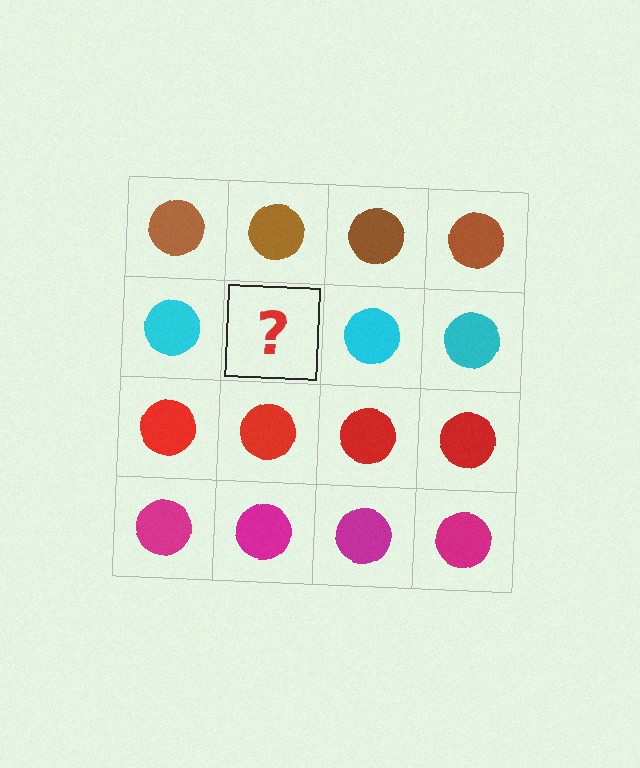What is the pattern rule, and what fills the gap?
The rule is that each row has a consistent color. The gap should be filled with a cyan circle.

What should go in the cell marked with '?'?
The missing cell should contain a cyan circle.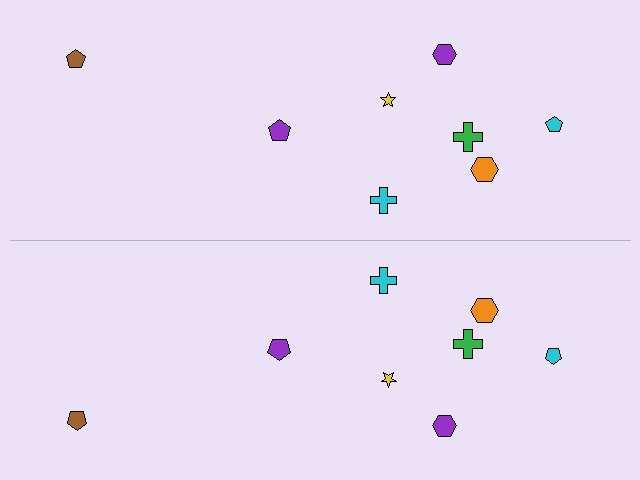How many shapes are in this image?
There are 16 shapes in this image.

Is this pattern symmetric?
Yes, this pattern has bilateral (reflection) symmetry.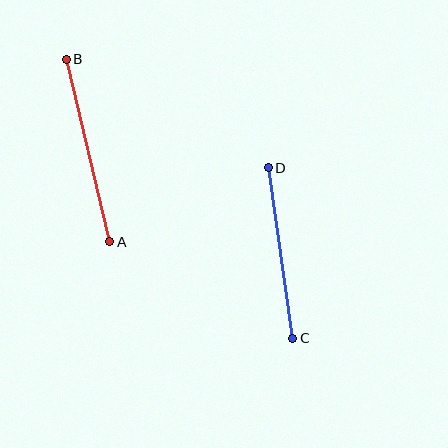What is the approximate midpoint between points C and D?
The midpoint is at approximately (280, 253) pixels.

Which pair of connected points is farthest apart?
Points A and B are farthest apart.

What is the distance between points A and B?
The distance is approximately 187 pixels.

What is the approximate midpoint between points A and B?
The midpoint is at approximately (88, 150) pixels.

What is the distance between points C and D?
The distance is approximately 172 pixels.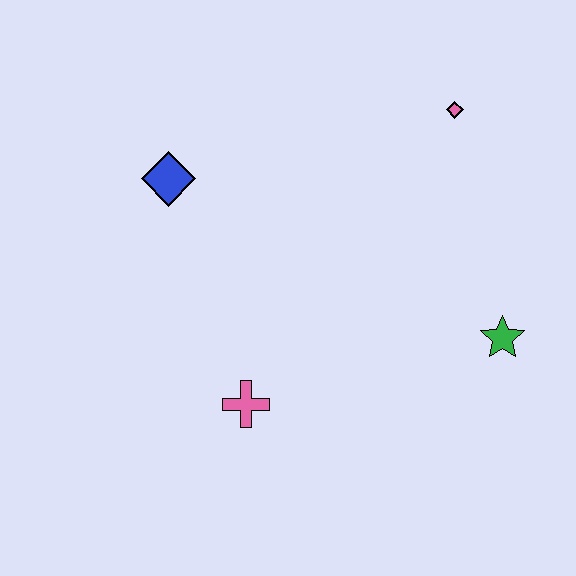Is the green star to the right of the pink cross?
Yes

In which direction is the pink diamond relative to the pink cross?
The pink diamond is above the pink cross.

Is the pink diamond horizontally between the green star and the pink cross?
Yes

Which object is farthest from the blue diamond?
The green star is farthest from the blue diamond.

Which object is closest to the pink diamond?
The green star is closest to the pink diamond.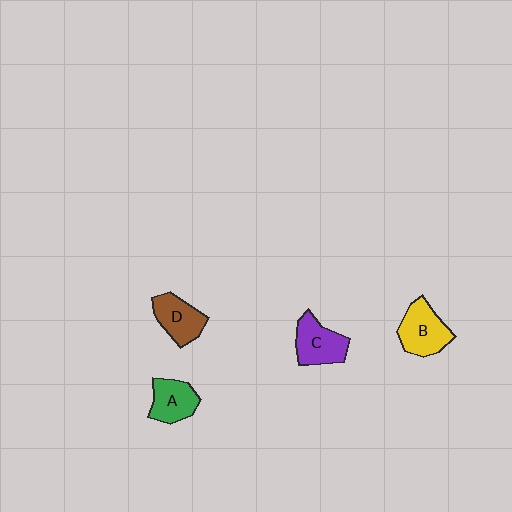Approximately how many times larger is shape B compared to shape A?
Approximately 1.3 times.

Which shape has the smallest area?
Shape A (green).